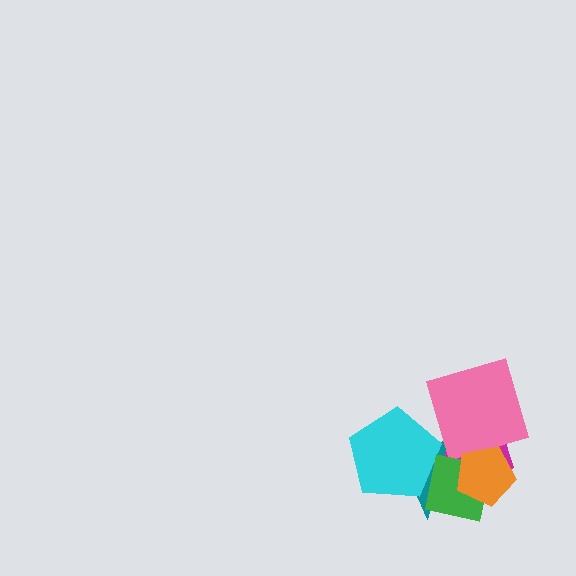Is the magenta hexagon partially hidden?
Yes, it is partially covered by another shape.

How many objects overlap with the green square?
3 objects overlap with the green square.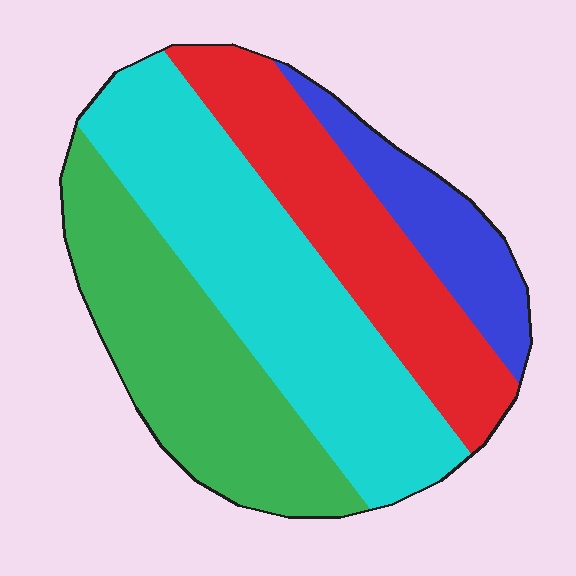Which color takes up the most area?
Cyan, at roughly 35%.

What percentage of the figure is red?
Red covers 24% of the figure.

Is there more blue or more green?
Green.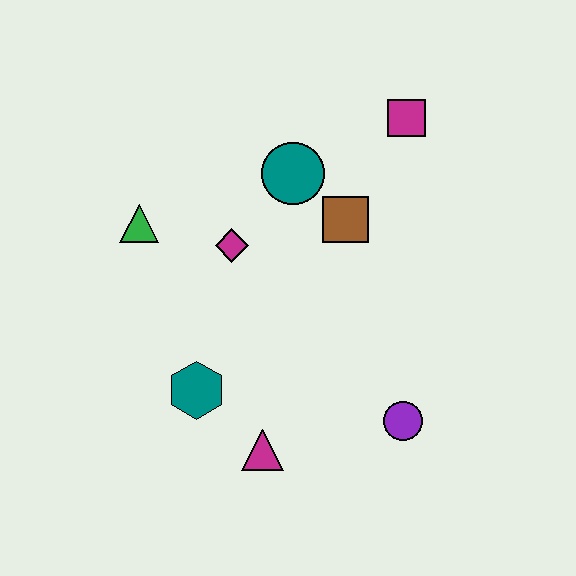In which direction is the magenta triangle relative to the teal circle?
The magenta triangle is below the teal circle.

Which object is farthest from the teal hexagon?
The magenta square is farthest from the teal hexagon.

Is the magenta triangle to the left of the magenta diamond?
No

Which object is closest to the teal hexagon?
The magenta triangle is closest to the teal hexagon.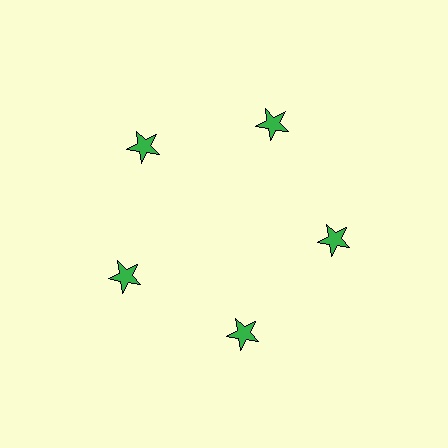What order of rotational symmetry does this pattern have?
This pattern has 5-fold rotational symmetry.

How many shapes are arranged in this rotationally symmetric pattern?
There are 5 shapes, arranged in 5 groups of 1.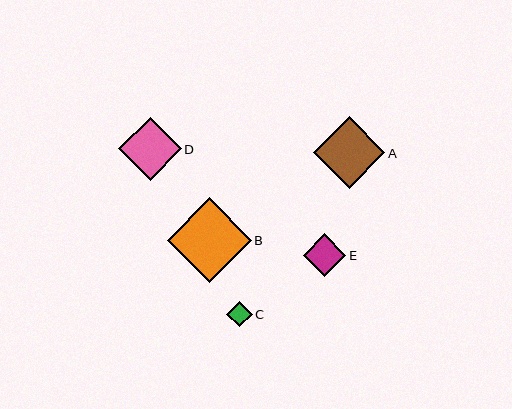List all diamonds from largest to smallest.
From largest to smallest: B, A, D, E, C.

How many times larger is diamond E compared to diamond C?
Diamond E is approximately 1.7 times the size of diamond C.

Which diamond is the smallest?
Diamond C is the smallest with a size of approximately 25 pixels.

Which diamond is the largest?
Diamond B is the largest with a size of approximately 84 pixels.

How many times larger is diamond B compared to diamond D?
Diamond B is approximately 1.3 times the size of diamond D.